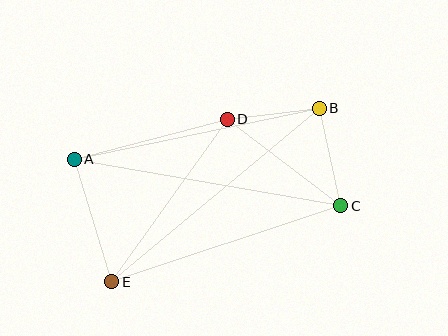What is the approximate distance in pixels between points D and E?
The distance between D and E is approximately 199 pixels.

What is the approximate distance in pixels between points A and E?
The distance between A and E is approximately 128 pixels.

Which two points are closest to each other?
Points B and D are closest to each other.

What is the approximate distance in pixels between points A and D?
The distance between A and D is approximately 159 pixels.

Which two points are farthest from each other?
Points A and C are farthest from each other.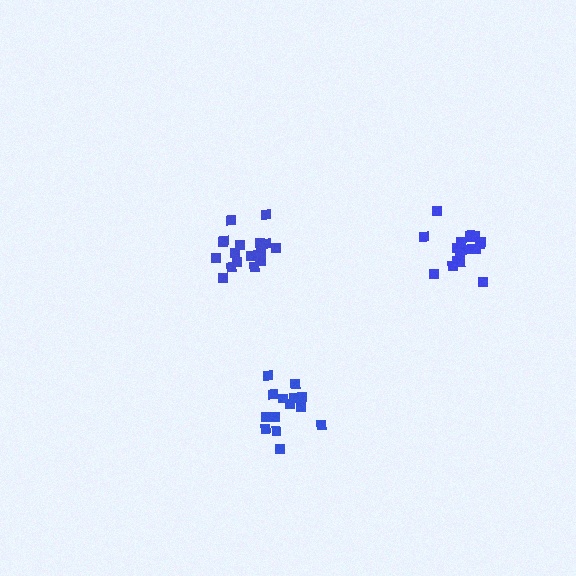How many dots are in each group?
Group 1: 14 dots, Group 2: 19 dots, Group 3: 19 dots (52 total).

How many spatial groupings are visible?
There are 3 spatial groupings.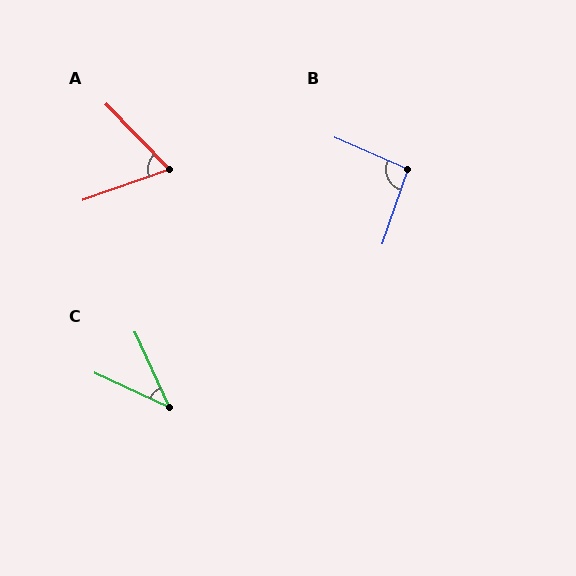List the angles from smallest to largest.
C (41°), A (66°), B (95°).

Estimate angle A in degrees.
Approximately 66 degrees.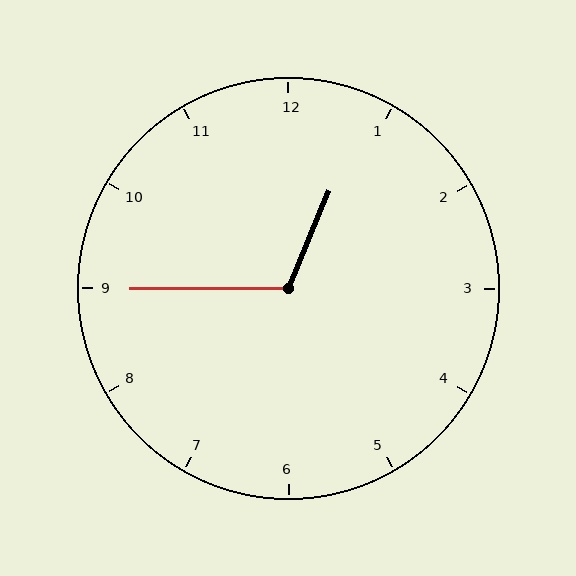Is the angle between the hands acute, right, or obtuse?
It is obtuse.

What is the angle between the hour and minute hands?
Approximately 112 degrees.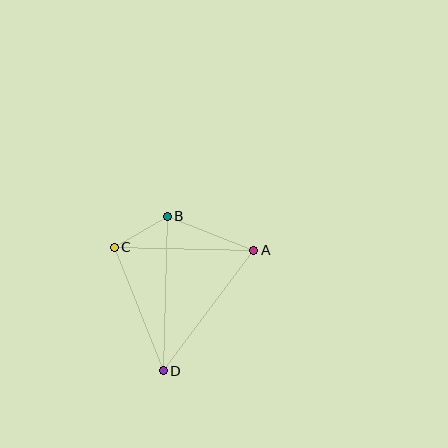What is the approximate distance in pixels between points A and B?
The distance between A and B is approximately 93 pixels.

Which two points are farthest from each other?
Points B and D are farthest from each other.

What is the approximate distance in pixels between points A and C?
The distance between A and C is approximately 140 pixels.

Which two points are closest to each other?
Points B and C are closest to each other.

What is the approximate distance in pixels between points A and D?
The distance between A and D is approximately 151 pixels.